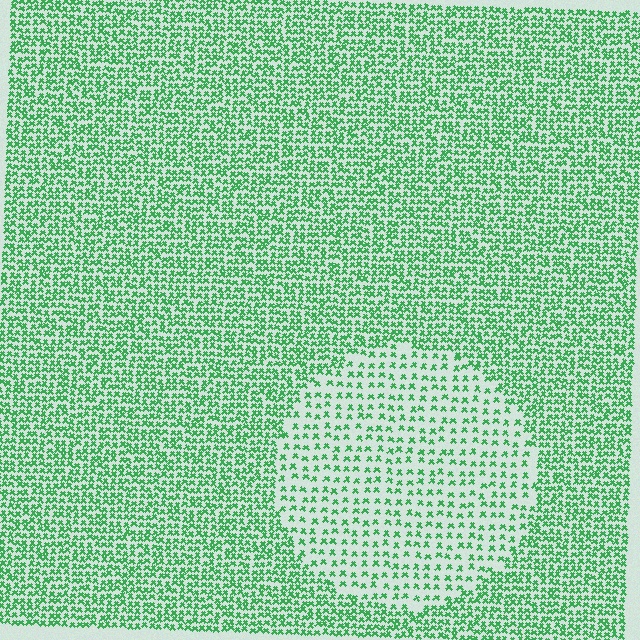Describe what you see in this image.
The image contains small green elements arranged at two different densities. A circle-shaped region is visible where the elements are less densely packed than the surrounding area.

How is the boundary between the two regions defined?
The boundary is defined by a change in element density (approximately 2.1x ratio). All elements are the same color, size, and shape.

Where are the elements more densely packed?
The elements are more densely packed outside the circle boundary.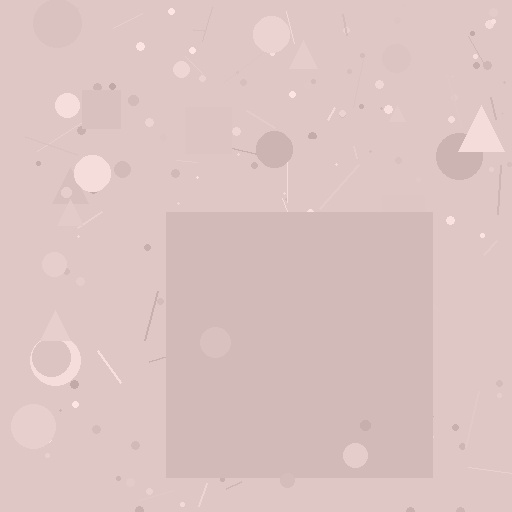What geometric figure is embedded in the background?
A square is embedded in the background.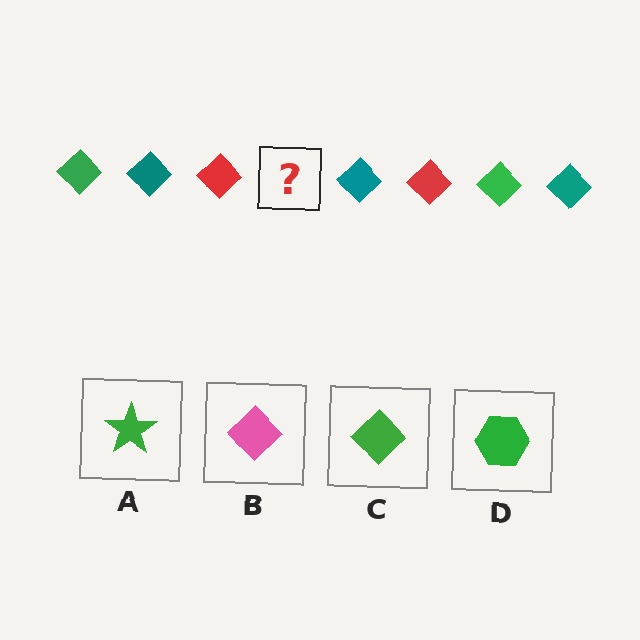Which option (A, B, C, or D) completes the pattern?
C.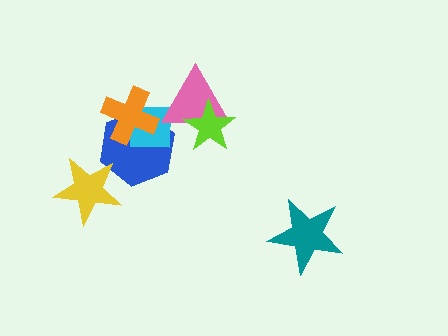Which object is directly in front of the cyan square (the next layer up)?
The orange cross is directly in front of the cyan square.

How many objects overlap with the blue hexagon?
3 objects overlap with the blue hexagon.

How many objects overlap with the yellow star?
1 object overlaps with the yellow star.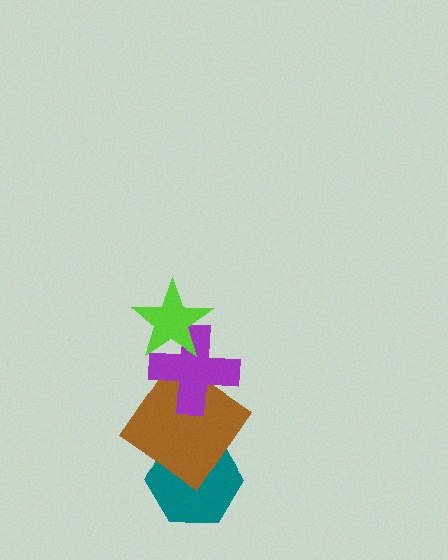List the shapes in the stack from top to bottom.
From top to bottom: the lime star, the purple cross, the brown diamond, the teal hexagon.